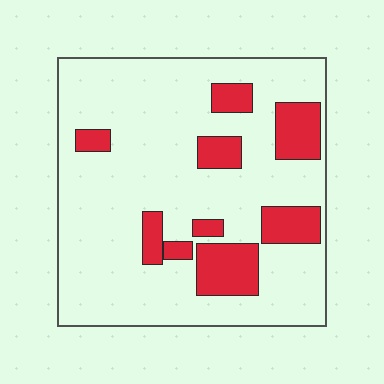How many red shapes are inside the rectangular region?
9.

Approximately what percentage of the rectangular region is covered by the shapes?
Approximately 20%.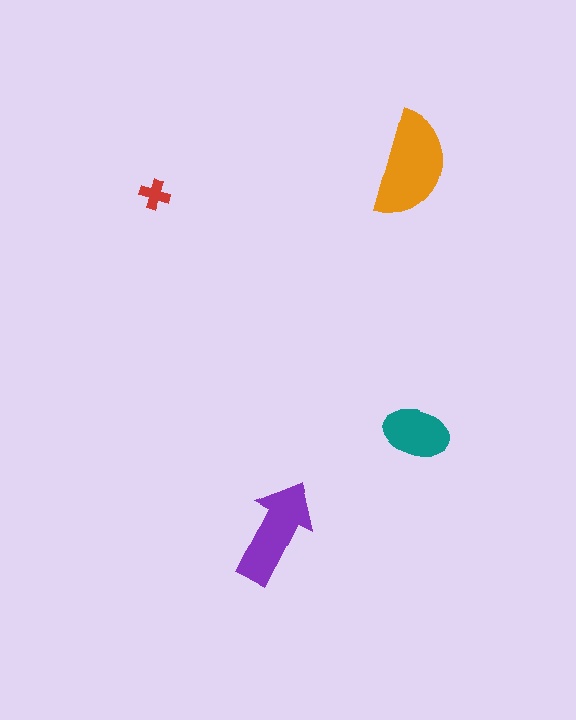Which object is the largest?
The orange semicircle.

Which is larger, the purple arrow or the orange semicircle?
The orange semicircle.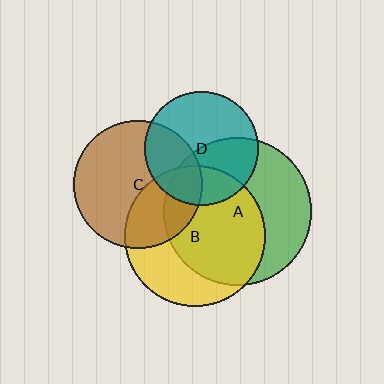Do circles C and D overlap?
Yes.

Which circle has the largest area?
Circle A (green).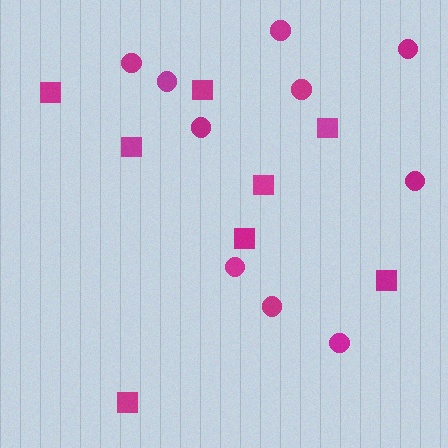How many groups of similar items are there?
There are 2 groups: one group of squares (8) and one group of circles (10).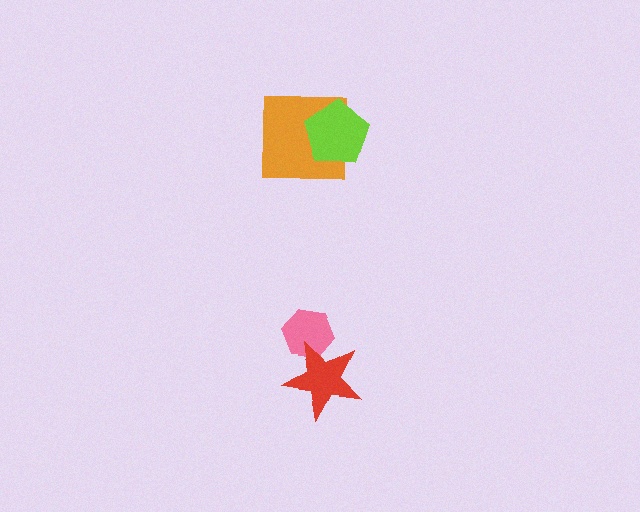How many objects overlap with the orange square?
1 object overlaps with the orange square.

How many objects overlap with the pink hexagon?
1 object overlaps with the pink hexagon.